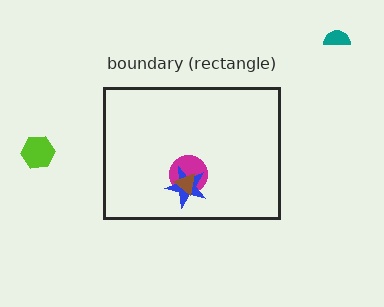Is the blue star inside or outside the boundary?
Inside.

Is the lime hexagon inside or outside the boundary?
Outside.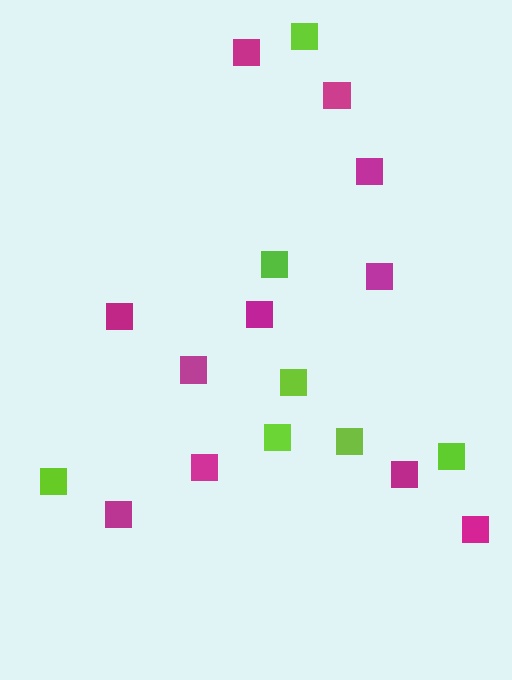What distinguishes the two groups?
There are 2 groups: one group of lime squares (7) and one group of magenta squares (11).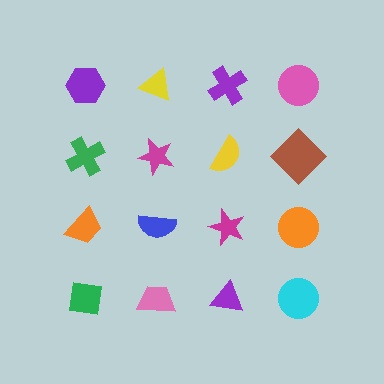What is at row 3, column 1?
An orange trapezoid.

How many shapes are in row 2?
4 shapes.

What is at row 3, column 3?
A magenta star.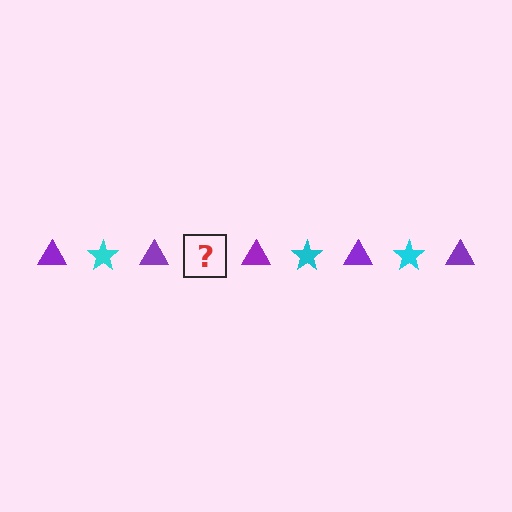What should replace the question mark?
The question mark should be replaced with a cyan star.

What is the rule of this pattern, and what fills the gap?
The rule is that the pattern alternates between purple triangle and cyan star. The gap should be filled with a cyan star.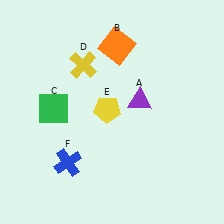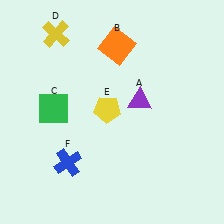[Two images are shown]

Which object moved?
The yellow cross (D) moved up.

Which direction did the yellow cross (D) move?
The yellow cross (D) moved up.